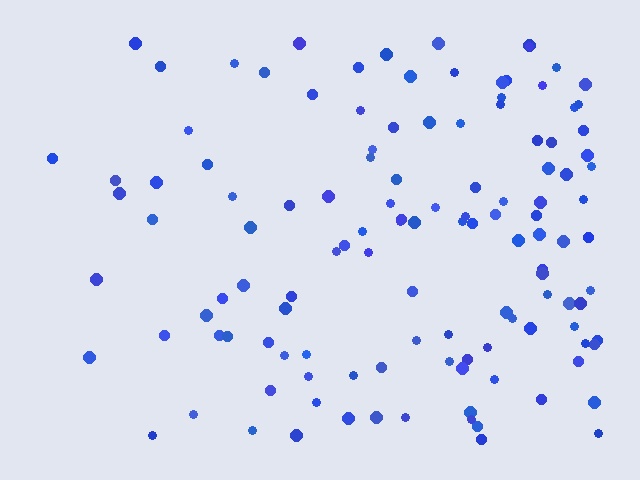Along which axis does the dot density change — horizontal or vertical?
Horizontal.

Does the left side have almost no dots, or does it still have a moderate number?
Still a moderate number, just noticeably fewer than the right.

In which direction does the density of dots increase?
From left to right, with the right side densest.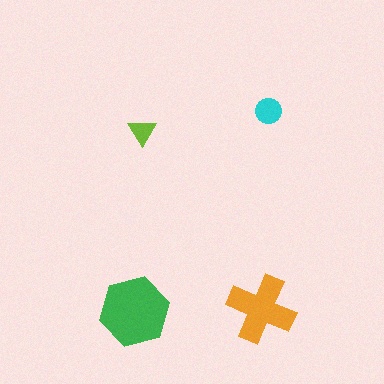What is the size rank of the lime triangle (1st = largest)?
4th.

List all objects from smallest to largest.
The lime triangle, the cyan circle, the orange cross, the green hexagon.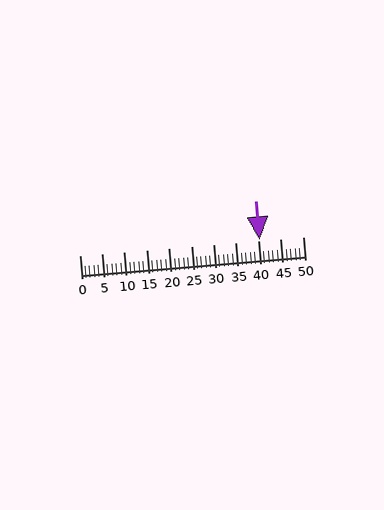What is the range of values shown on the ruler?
The ruler shows values from 0 to 50.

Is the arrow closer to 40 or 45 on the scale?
The arrow is closer to 40.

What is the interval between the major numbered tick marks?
The major tick marks are spaced 5 units apart.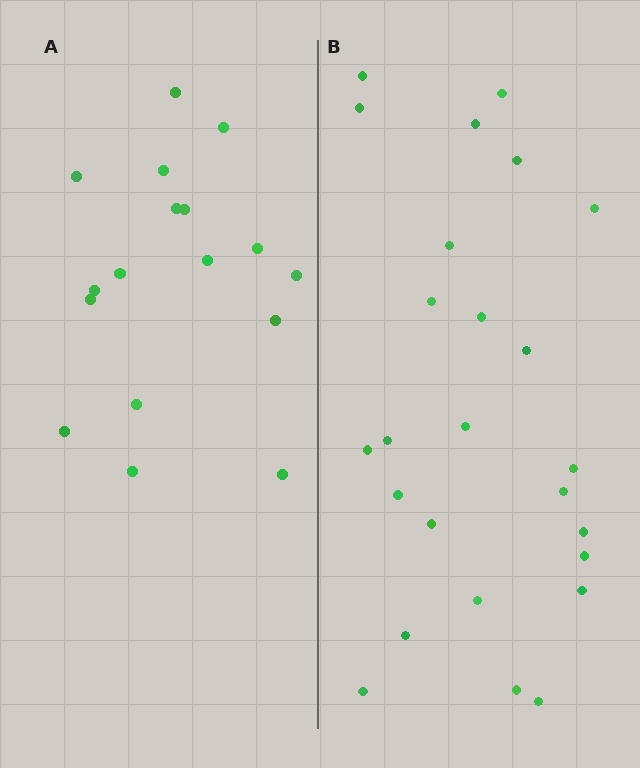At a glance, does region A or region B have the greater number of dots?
Region B (the right region) has more dots.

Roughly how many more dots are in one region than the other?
Region B has roughly 8 or so more dots than region A.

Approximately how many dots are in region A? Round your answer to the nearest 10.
About 20 dots. (The exact count is 17, which rounds to 20.)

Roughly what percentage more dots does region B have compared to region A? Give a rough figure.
About 45% more.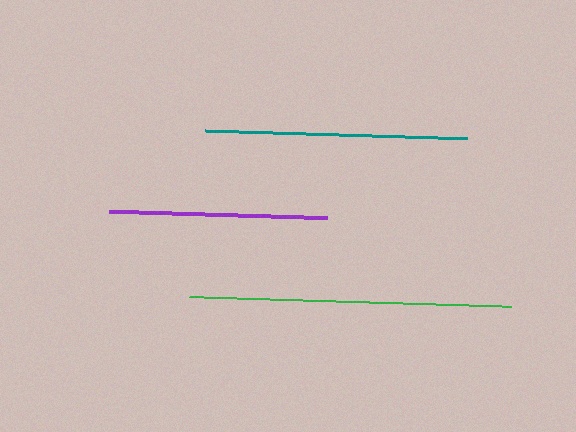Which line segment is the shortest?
The purple line is the shortest at approximately 218 pixels.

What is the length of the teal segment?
The teal segment is approximately 263 pixels long.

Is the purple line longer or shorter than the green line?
The green line is longer than the purple line.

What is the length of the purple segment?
The purple segment is approximately 218 pixels long.